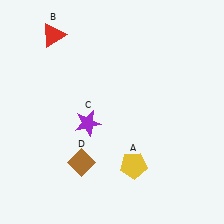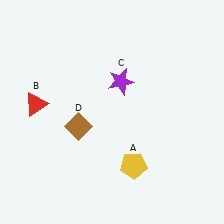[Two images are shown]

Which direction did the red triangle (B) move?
The red triangle (B) moved down.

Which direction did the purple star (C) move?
The purple star (C) moved up.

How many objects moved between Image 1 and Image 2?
3 objects moved between the two images.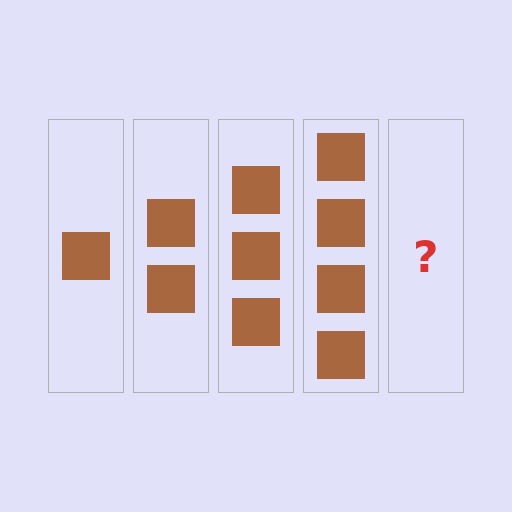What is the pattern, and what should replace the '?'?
The pattern is that each step adds one more square. The '?' should be 5 squares.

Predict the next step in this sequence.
The next step is 5 squares.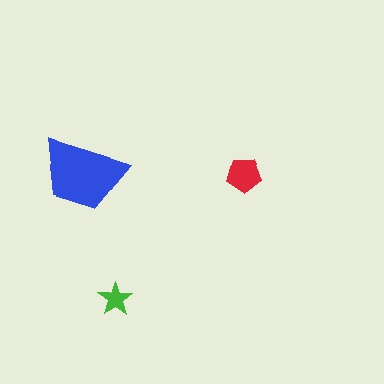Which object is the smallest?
The green star.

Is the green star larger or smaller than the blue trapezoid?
Smaller.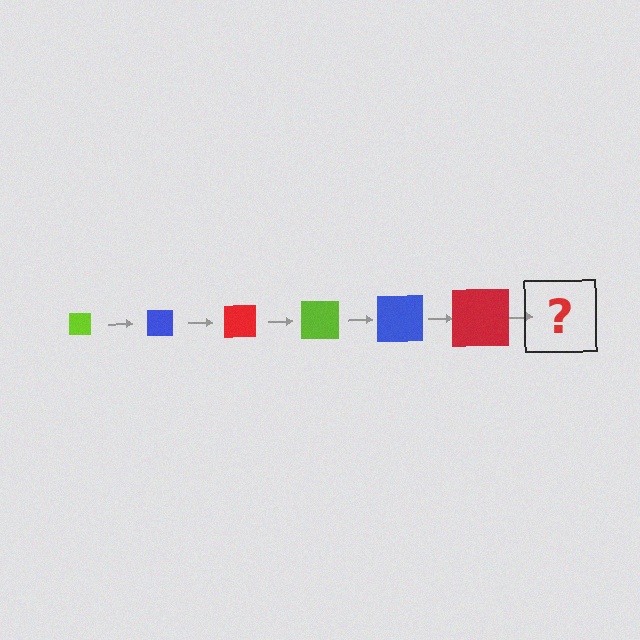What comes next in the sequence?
The next element should be a lime square, larger than the previous one.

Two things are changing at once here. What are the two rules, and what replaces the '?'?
The two rules are that the square grows larger each step and the color cycles through lime, blue, and red. The '?' should be a lime square, larger than the previous one.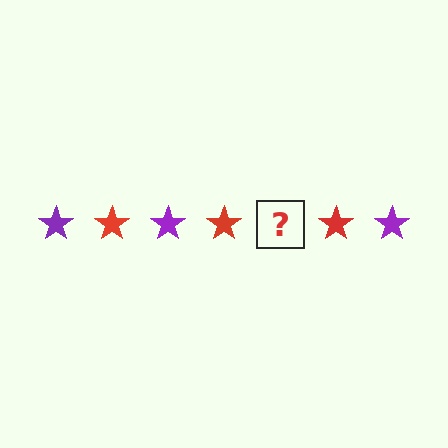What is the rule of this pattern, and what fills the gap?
The rule is that the pattern cycles through purple, red stars. The gap should be filled with a purple star.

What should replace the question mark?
The question mark should be replaced with a purple star.